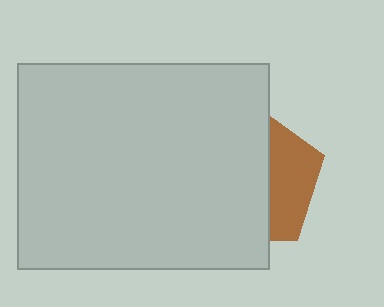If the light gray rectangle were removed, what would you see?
You would see the complete brown pentagon.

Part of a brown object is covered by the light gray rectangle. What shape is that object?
It is a pentagon.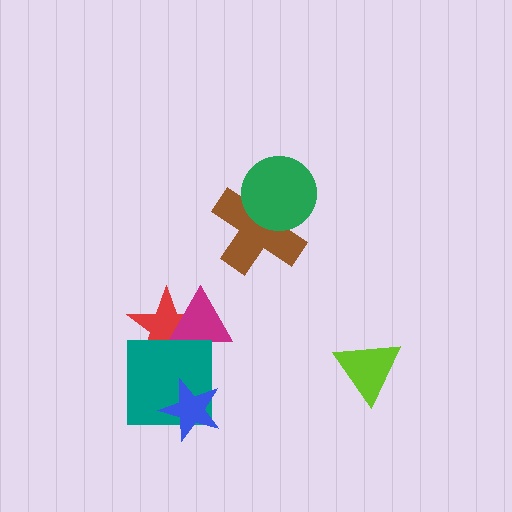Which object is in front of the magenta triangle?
The teal square is in front of the magenta triangle.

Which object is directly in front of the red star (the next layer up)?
The magenta triangle is directly in front of the red star.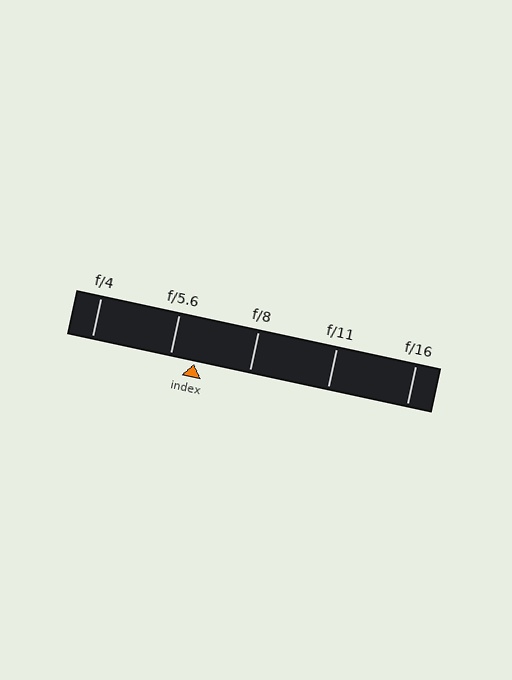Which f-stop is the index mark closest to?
The index mark is closest to f/5.6.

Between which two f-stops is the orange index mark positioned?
The index mark is between f/5.6 and f/8.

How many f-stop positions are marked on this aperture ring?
There are 5 f-stop positions marked.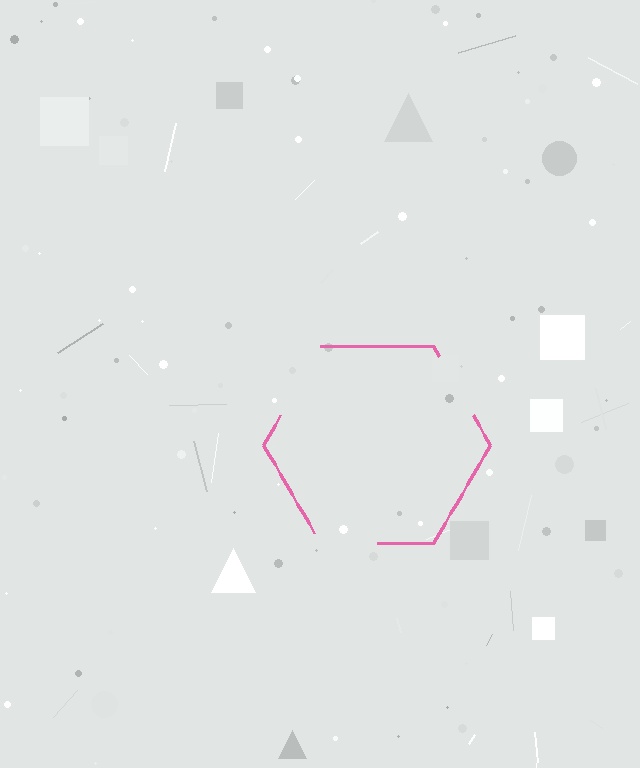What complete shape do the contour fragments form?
The contour fragments form a hexagon.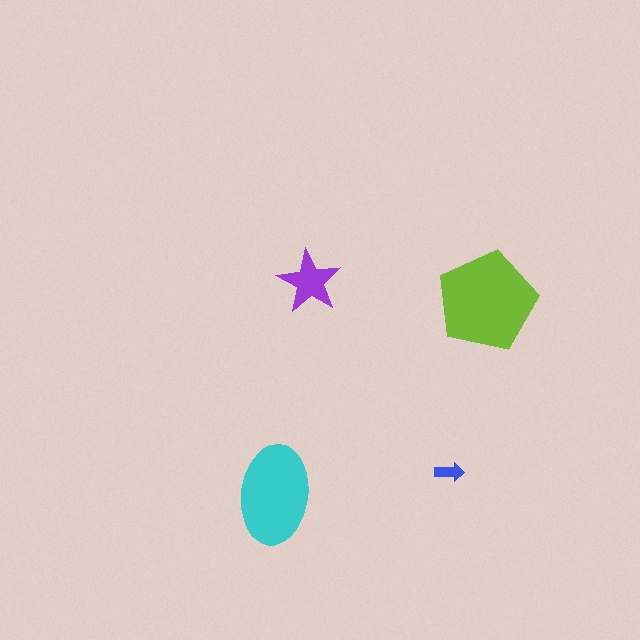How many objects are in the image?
There are 4 objects in the image.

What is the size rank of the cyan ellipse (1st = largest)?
2nd.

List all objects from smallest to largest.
The blue arrow, the purple star, the cyan ellipse, the lime pentagon.